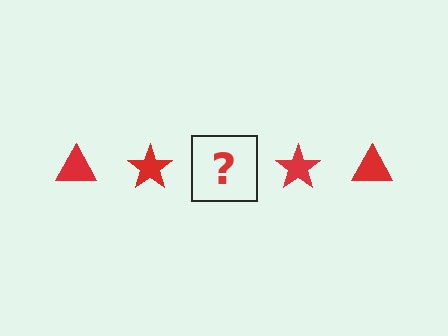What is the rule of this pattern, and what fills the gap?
The rule is that the pattern cycles through triangle, star shapes in red. The gap should be filled with a red triangle.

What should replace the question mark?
The question mark should be replaced with a red triangle.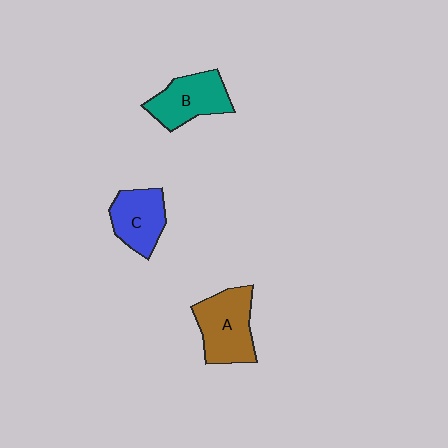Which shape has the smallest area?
Shape C (blue).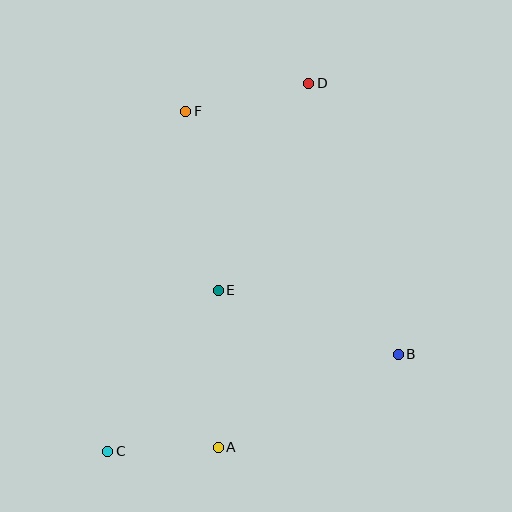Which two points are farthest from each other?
Points C and D are farthest from each other.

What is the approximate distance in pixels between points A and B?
The distance between A and B is approximately 202 pixels.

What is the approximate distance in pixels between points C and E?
The distance between C and E is approximately 195 pixels.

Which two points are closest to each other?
Points A and C are closest to each other.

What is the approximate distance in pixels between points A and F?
The distance between A and F is approximately 338 pixels.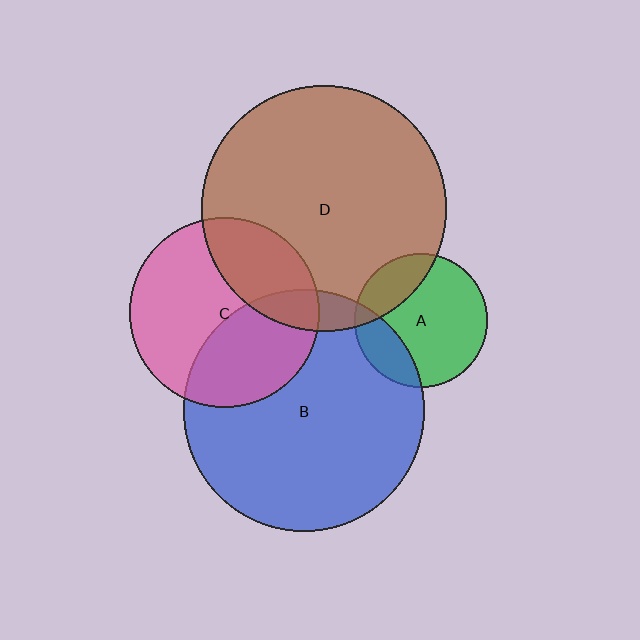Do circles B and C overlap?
Yes.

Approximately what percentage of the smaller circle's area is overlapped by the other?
Approximately 40%.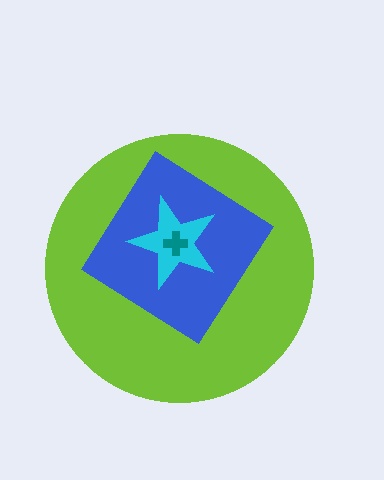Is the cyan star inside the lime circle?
Yes.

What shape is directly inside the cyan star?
The teal cross.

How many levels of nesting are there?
4.